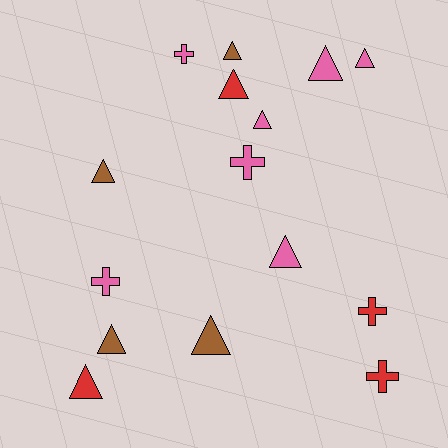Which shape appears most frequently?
Triangle, with 10 objects.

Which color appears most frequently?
Pink, with 7 objects.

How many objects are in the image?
There are 15 objects.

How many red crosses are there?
There are 2 red crosses.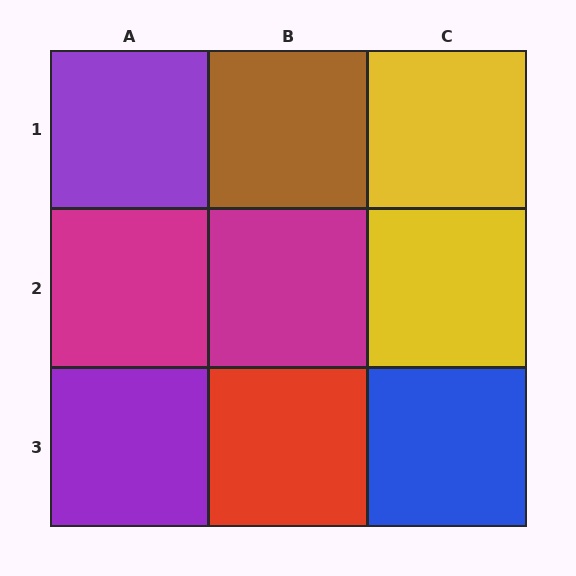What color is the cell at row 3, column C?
Blue.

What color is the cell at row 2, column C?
Yellow.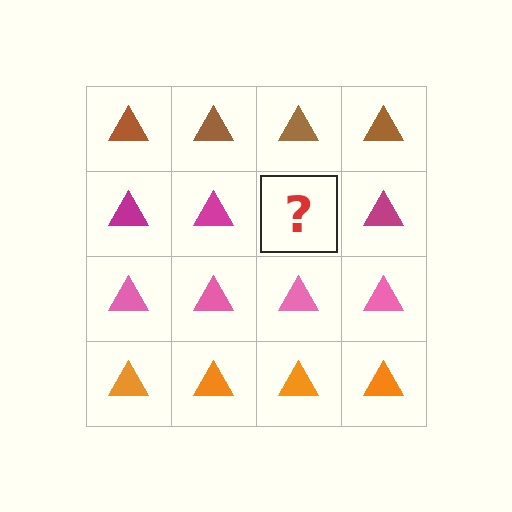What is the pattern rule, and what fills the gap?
The rule is that each row has a consistent color. The gap should be filled with a magenta triangle.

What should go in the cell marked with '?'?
The missing cell should contain a magenta triangle.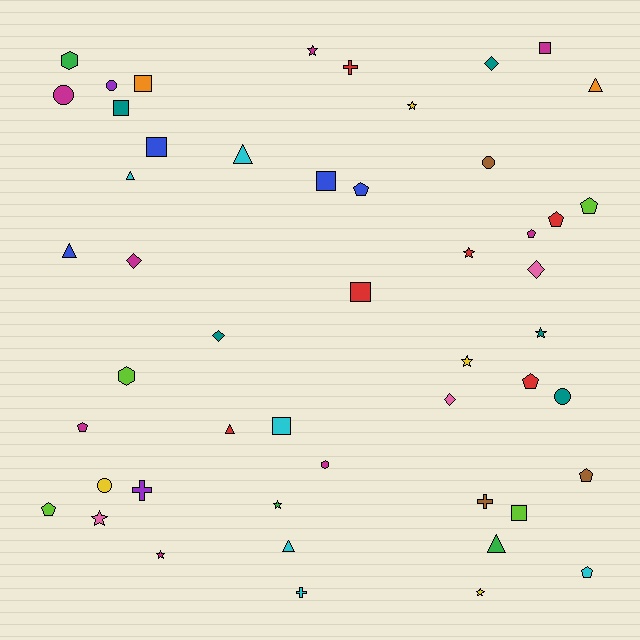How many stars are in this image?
There are 9 stars.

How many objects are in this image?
There are 50 objects.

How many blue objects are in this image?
There are 4 blue objects.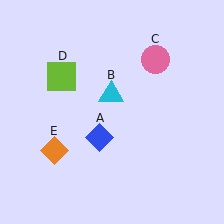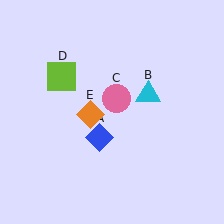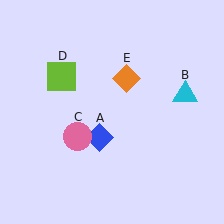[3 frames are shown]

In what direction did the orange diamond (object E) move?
The orange diamond (object E) moved up and to the right.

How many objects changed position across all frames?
3 objects changed position: cyan triangle (object B), pink circle (object C), orange diamond (object E).